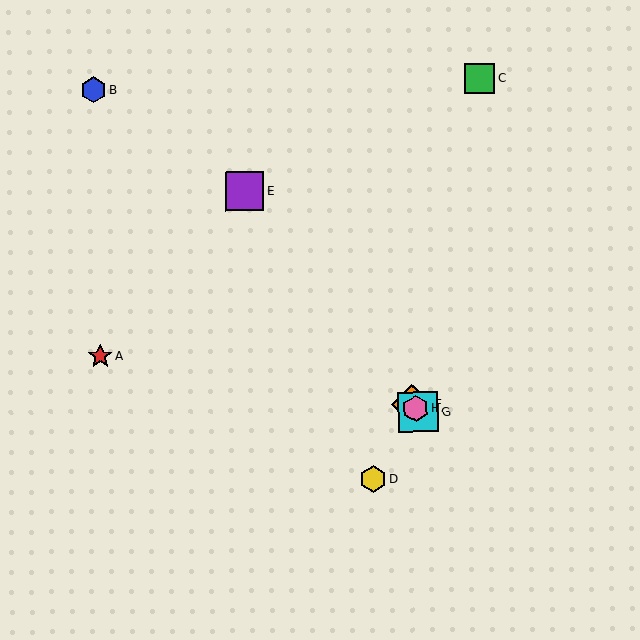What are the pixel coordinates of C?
Object C is at (480, 79).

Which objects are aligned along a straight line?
Objects E, F, G, H are aligned along a straight line.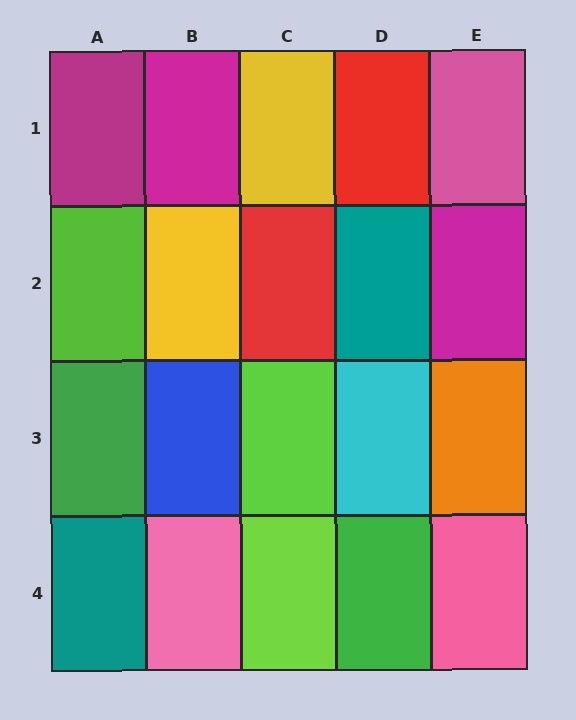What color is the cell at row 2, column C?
Red.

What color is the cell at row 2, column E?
Magenta.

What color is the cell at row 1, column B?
Magenta.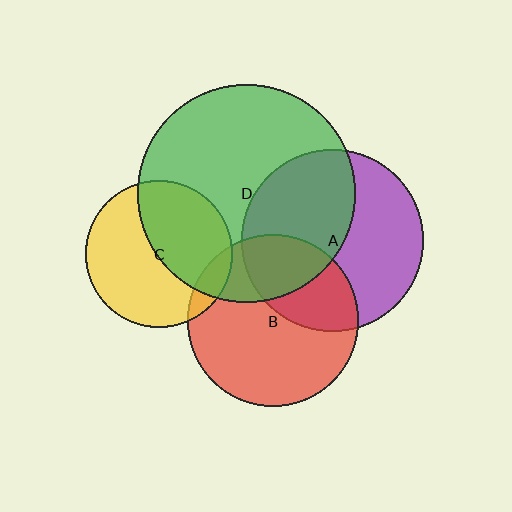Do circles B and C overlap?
Yes.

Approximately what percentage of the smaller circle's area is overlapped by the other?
Approximately 10%.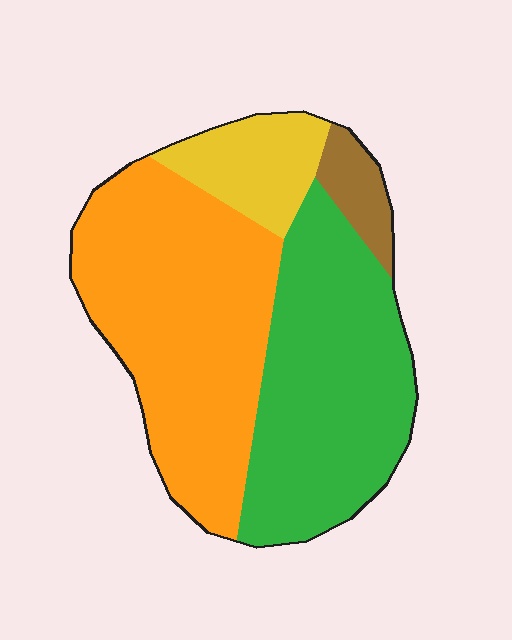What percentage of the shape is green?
Green covers 38% of the shape.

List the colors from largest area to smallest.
From largest to smallest: orange, green, yellow, brown.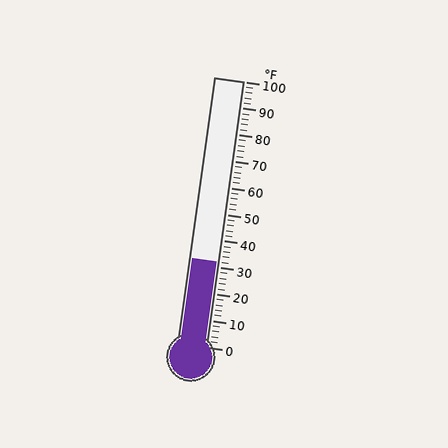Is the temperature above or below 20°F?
The temperature is above 20°F.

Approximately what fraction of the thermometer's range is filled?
The thermometer is filled to approximately 30% of its range.